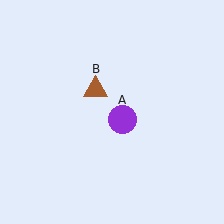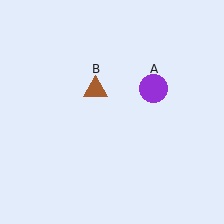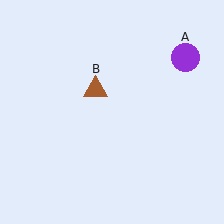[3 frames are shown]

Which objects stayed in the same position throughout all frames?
Brown triangle (object B) remained stationary.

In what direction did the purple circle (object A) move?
The purple circle (object A) moved up and to the right.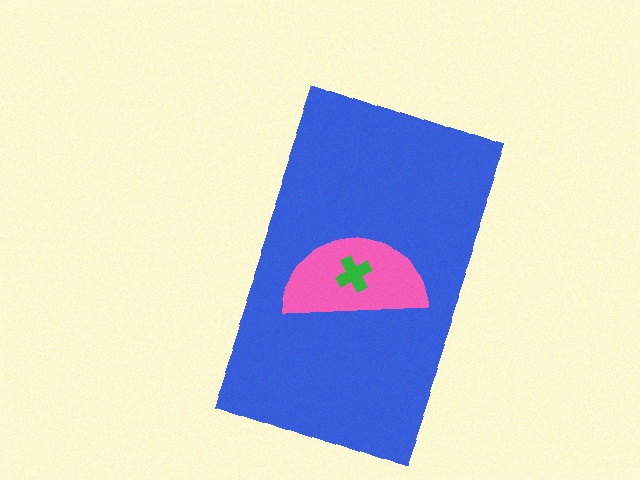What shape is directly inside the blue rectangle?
The pink semicircle.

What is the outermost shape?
The blue rectangle.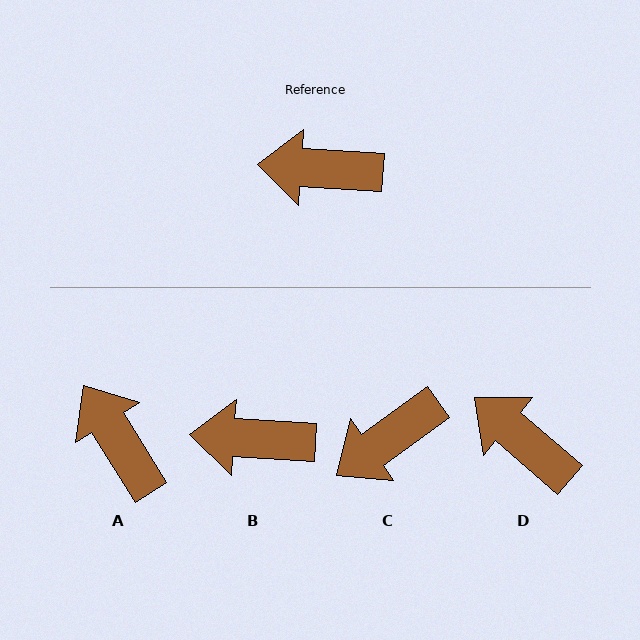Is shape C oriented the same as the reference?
No, it is off by about 39 degrees.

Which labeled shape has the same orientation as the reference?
B.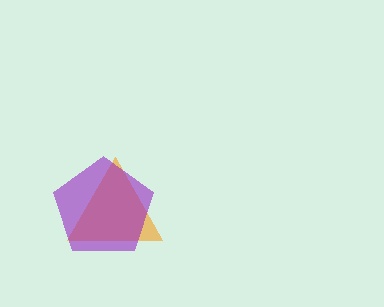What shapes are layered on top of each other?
The layered shapes are: an orange triangle, a purple pentagon.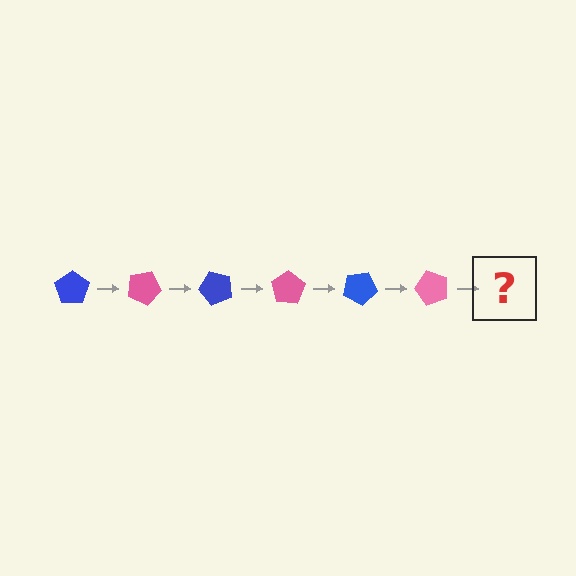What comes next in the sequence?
The next element should be a blue pentagon, rotated 150 degrees from the start.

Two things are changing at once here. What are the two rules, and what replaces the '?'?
The two rules are that it rotates 25 degrees each step and the color cycles through blue and pink. The '?' should be a blue pentagon, rotated 150 degrees from the start.